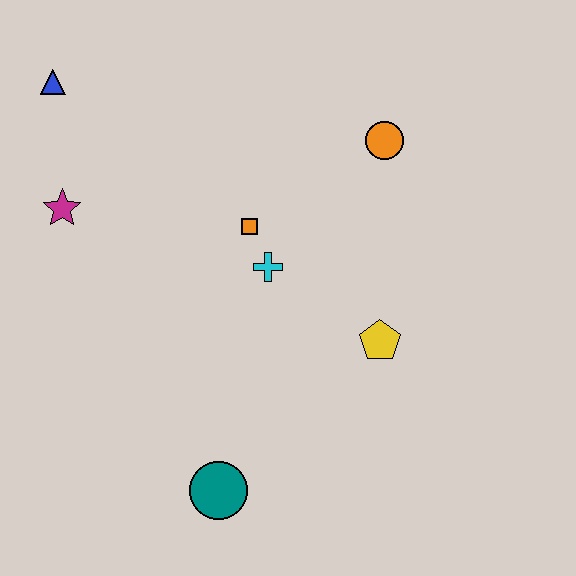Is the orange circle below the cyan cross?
No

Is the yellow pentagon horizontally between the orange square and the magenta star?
No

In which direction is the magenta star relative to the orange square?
The magenta star is to the left of the orange square.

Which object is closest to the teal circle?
The yellow pentagon is closest to the teal circle.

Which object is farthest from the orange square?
The teal circle is farthest from the orange square.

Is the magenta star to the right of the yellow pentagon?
No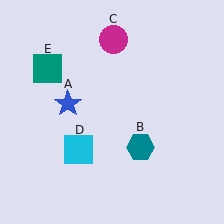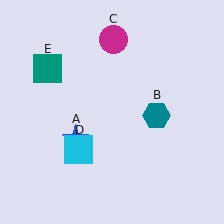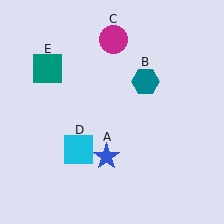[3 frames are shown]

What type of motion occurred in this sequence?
The blue star (object A), teal hexagon (object B) rotated counterclockwise around the center of the scene.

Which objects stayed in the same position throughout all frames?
Magenta circle (object C) and cyan square (object D) and teal square (object E) remained stationary.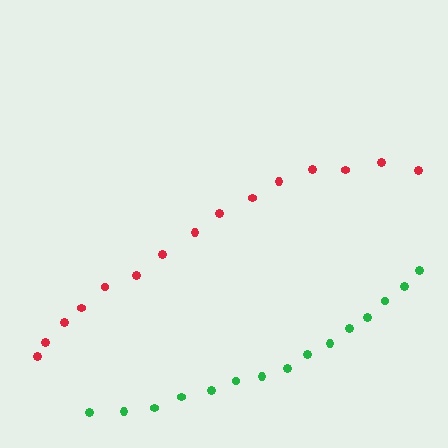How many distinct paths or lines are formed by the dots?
There are 2 distinct paths.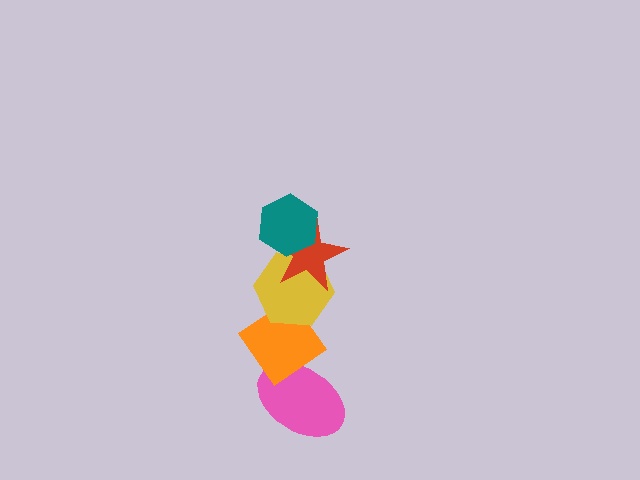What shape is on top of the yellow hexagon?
The red star is on top of the yellow hexagon.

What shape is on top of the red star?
The teal hexagon is on top of the red star.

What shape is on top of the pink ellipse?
The orange diamond is on top of the pink ellipse.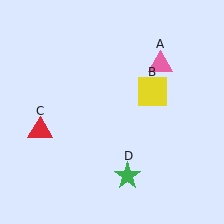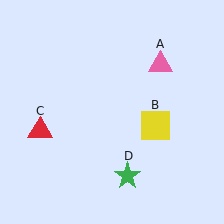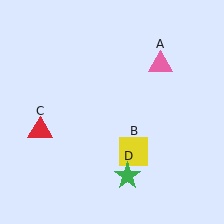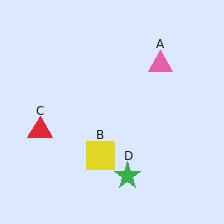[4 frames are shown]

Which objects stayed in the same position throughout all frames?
Pink triangle (object A) and red triangle (object C) and green star (object D) remained stationary.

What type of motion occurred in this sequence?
The yellow square (object B) rotated clockwise around the center of the scene.